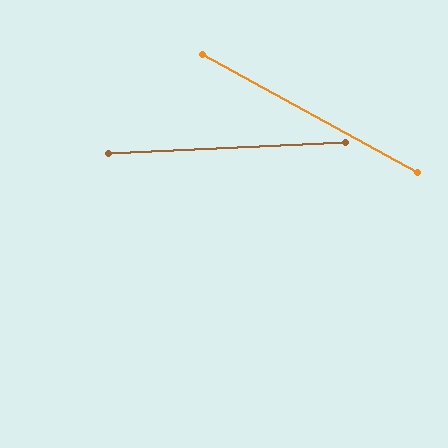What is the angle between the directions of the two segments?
Approximately 31 degrees.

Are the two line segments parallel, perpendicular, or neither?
Neither parallel nor perpendicular — they differ by about 31°.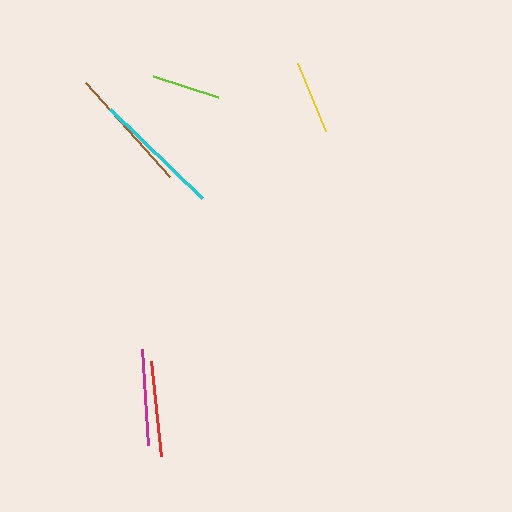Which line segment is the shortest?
The lime line is the shortest at approximately 69 pixels.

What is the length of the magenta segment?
The magenta segment is approximately 97 pixels long.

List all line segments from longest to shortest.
From longest to shortest: cyan, brown, magenta, red, yellow, lime.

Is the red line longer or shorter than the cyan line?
The cyan line is longer than the red line.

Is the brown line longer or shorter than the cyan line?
The cyan line is longer than the brown line.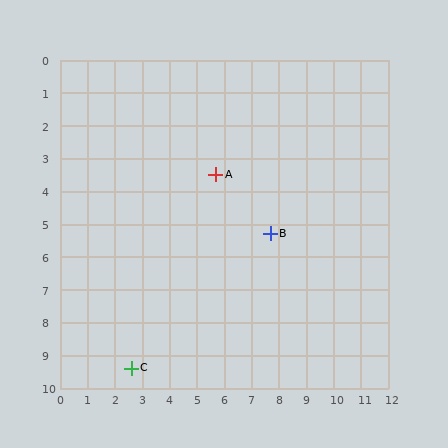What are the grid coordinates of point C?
Point C is at approximately (2.6, 9.4).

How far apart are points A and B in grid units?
Points A and B are about 2.7 grid units apart.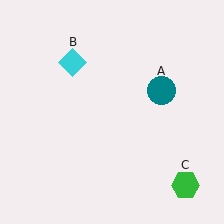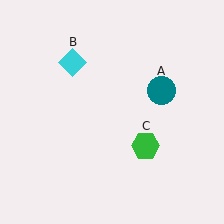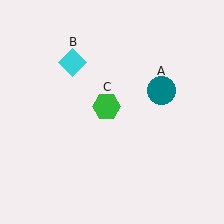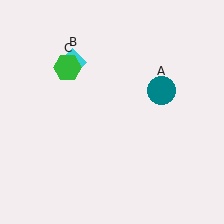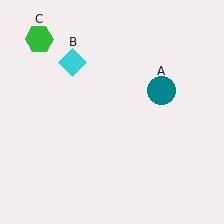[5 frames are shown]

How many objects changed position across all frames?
1 object changed position: green hexagon (object C).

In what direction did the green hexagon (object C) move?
The green hexagon (object C) moved up and to the left.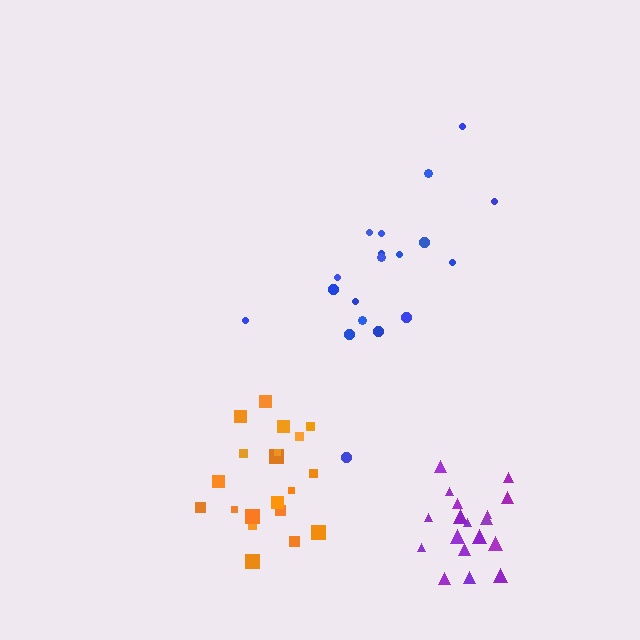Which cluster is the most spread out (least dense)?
Blue.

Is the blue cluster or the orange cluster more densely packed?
Orange.